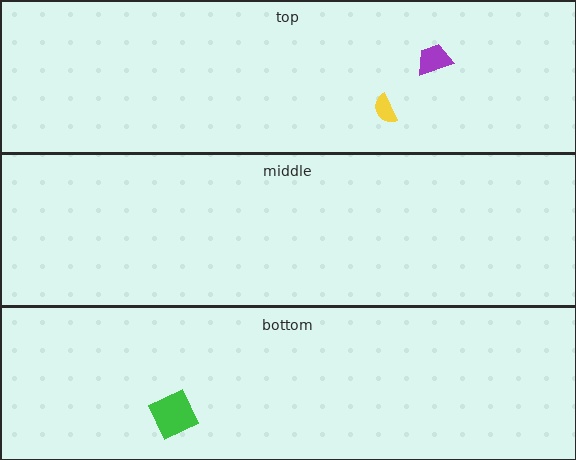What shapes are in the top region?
The yellow semicircle, the purple trapezoid.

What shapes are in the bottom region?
The green square.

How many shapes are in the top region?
2.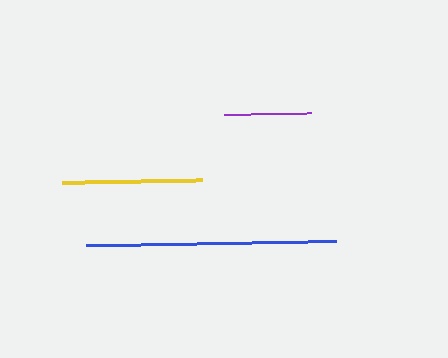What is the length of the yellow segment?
The yellow segment is approximately 140 pixels long.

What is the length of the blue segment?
The blue segment is approximately 251 pixels long.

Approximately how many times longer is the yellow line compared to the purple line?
The yellow line is approximately 1.6 times the length of the purple line.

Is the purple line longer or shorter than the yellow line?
The yellow line is longer than the purple line.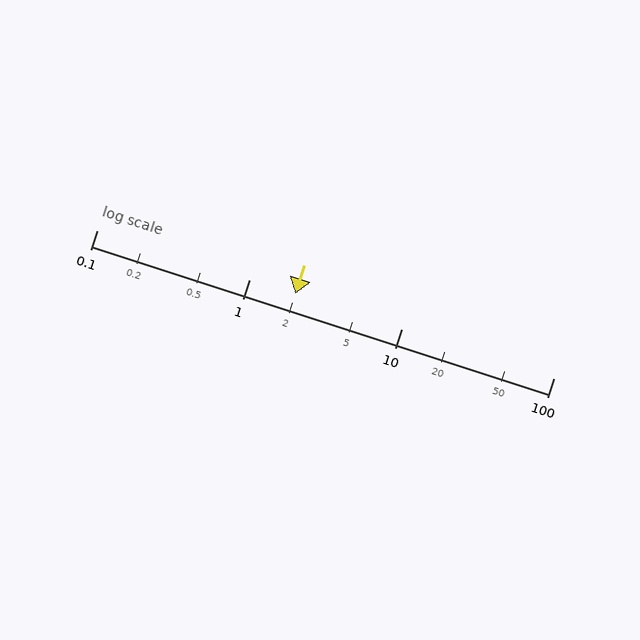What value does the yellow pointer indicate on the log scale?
The pointer indicates approximately 2.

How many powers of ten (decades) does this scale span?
The scale spans 3 decades, from 0.1 to 100.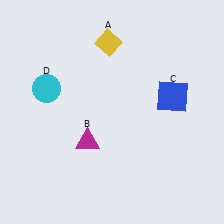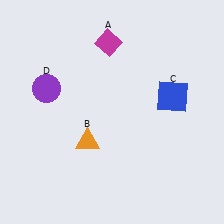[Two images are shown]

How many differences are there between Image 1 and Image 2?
There are 3 differences between the two images.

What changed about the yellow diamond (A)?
In Image 1, A is yellow. In Image 2, it changed to magenta.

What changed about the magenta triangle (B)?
In Image 1, B is magenta. In Image 2, it changed to orange.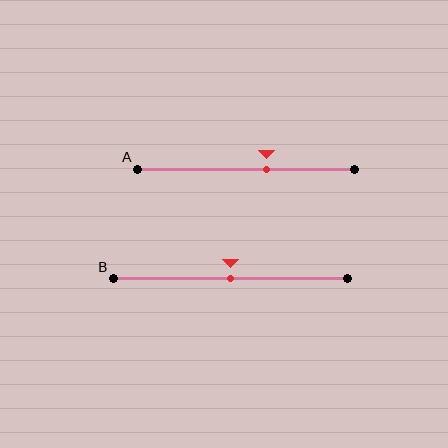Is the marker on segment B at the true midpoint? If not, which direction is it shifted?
Yes, the marker on segment B is at the true midpoint.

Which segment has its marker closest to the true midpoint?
Segment B has its marker closest to the true midpoint.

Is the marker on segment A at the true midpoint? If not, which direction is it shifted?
No, the marker on segment A is shifted to the right by about 9% of the segment length.